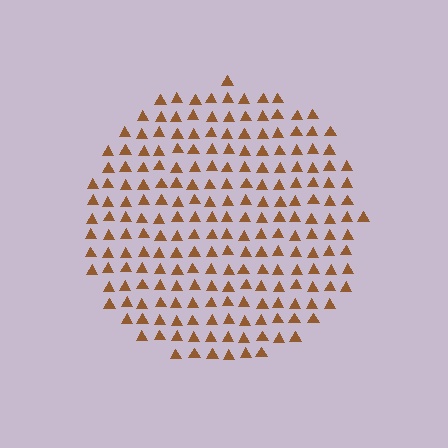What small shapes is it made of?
It is made of small triangles.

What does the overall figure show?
The overall figure shows a circle.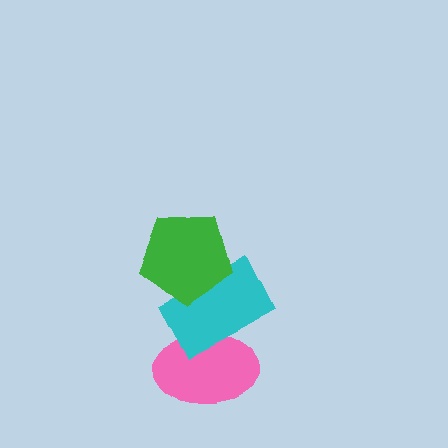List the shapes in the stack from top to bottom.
From top to bottom: the green pentagon, the cyan rectangle, the pink ellipse.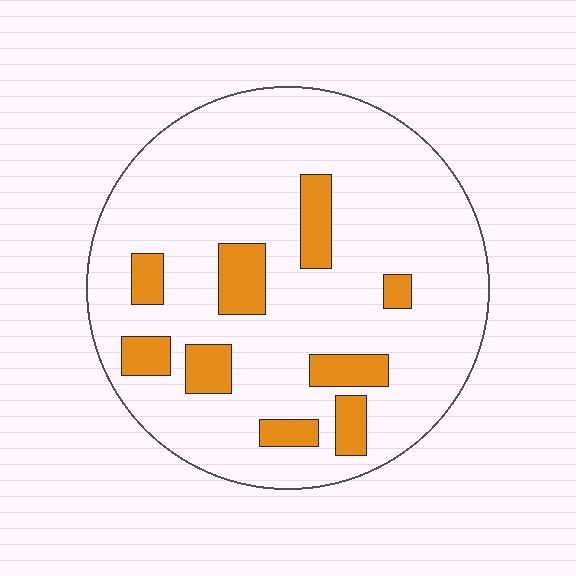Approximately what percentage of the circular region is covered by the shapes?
Approximately 15%.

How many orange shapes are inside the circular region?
9.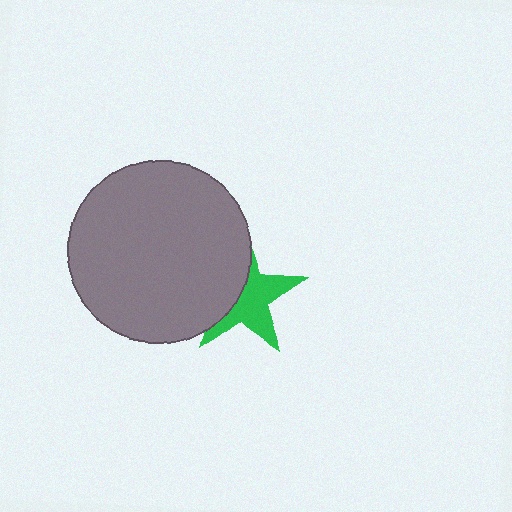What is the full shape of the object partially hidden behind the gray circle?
The partially hidden object is a green star.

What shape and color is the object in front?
The object in front is a gray circle.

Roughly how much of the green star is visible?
About half of it is visible (roughly 56%).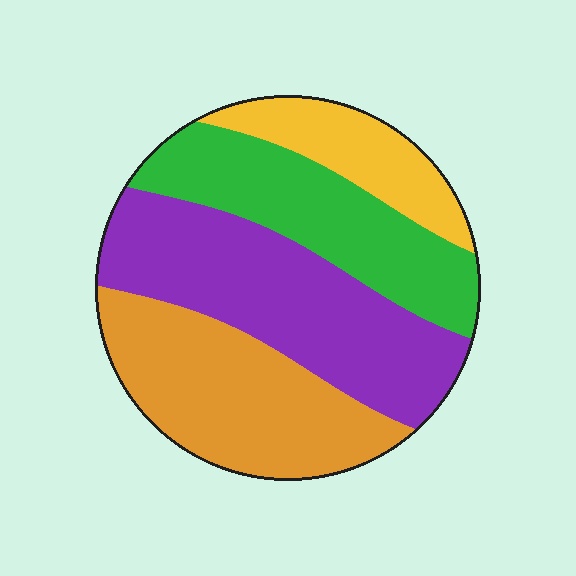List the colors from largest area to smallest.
From largest to smallest: purple, orange, green, yellow.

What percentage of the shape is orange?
Orange covers about 30% of the shape.